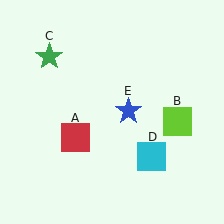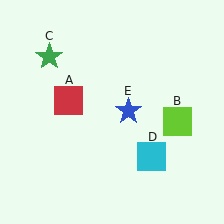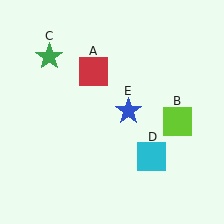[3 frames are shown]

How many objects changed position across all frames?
1 object changed position: red square (object A).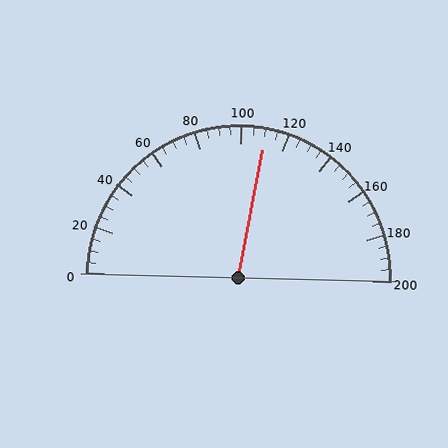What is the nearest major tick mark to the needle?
The nearest major tick mark is 120.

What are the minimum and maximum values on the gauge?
The gauge ranges from 0 to 200.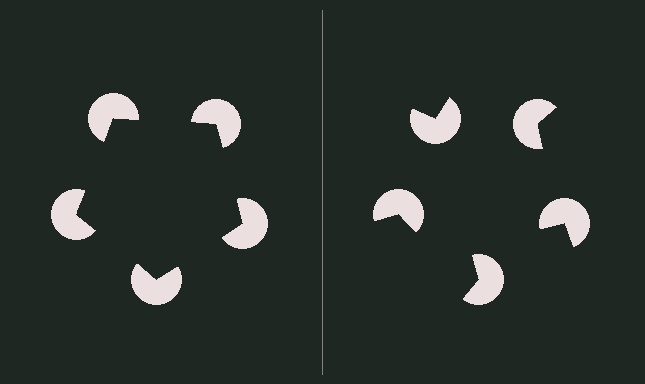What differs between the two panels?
The pac-man discs are positioned identically on both sides; only the wedge orientations differ. On the left they align to a pentagon; on the right they are misaligned.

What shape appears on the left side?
An illusory pentagon.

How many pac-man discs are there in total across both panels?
10 — 5 on each side.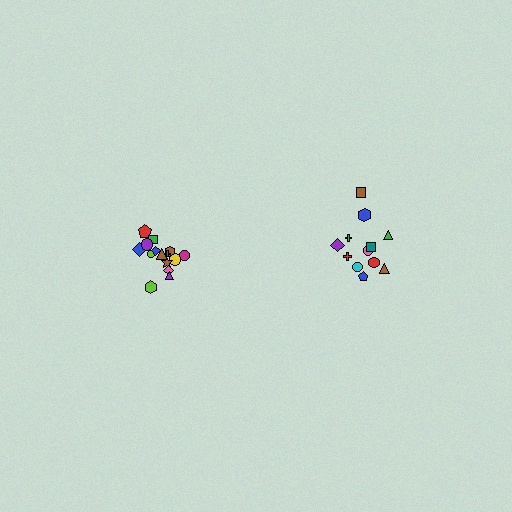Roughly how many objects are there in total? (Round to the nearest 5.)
Roughly 25 objects in total.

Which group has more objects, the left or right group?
The left group.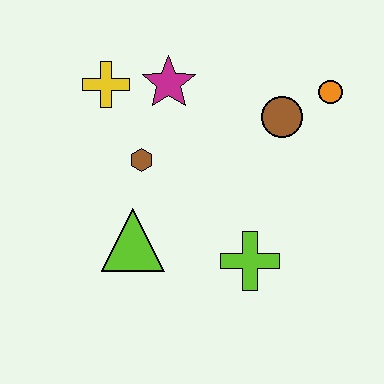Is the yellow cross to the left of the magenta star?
Yes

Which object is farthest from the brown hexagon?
The orange circle is farthest from the brown hexagon.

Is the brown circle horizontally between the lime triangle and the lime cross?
No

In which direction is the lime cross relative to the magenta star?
The lime cross is below the magenta star.